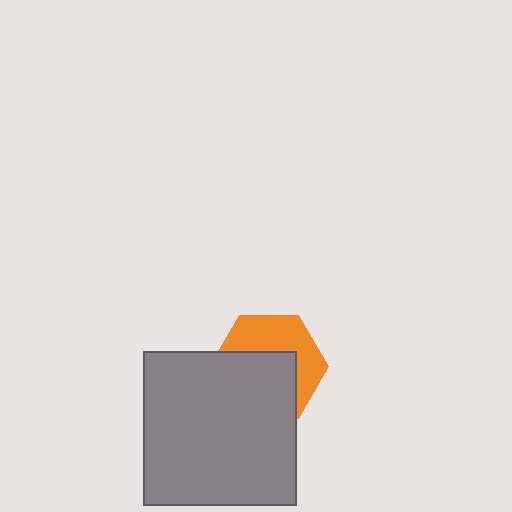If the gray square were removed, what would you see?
You would see the complete orange hexagon.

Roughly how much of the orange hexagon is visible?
A small part of it is visible (roughly 45%).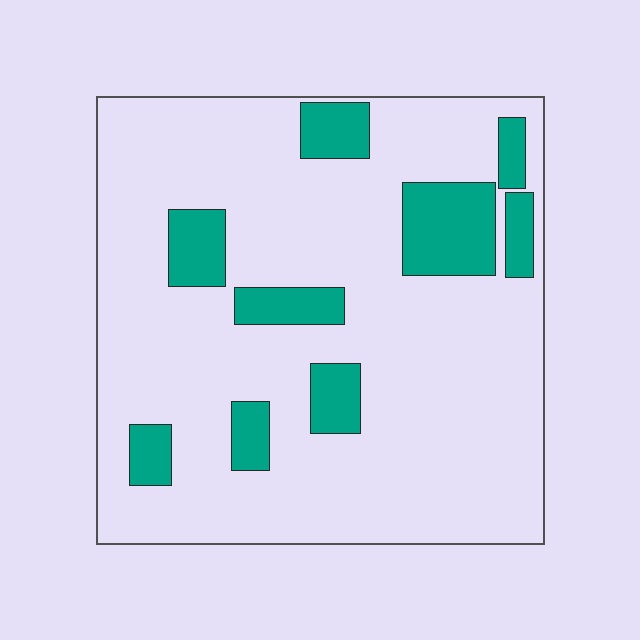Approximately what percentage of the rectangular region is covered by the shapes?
Approximately 15%.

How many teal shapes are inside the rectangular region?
9.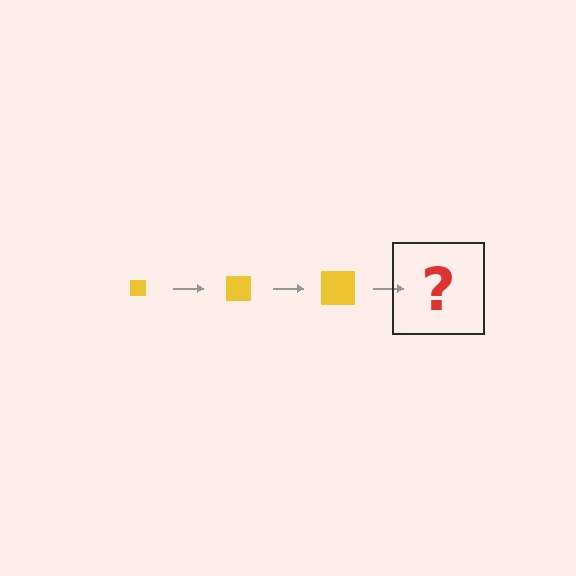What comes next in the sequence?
The next element should be a yellow square, larger than the previous one.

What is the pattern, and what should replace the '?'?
The pattern is that the square gets progressively larger each step. The '?' should be a yellow square, larger than the previous one.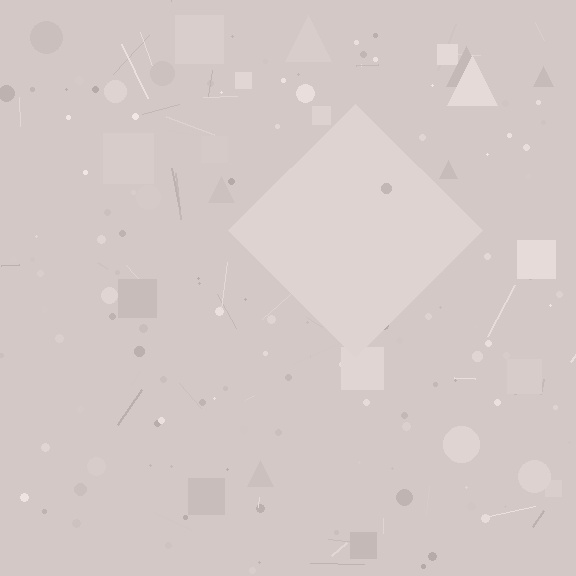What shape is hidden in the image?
A diamond is hidden in the image.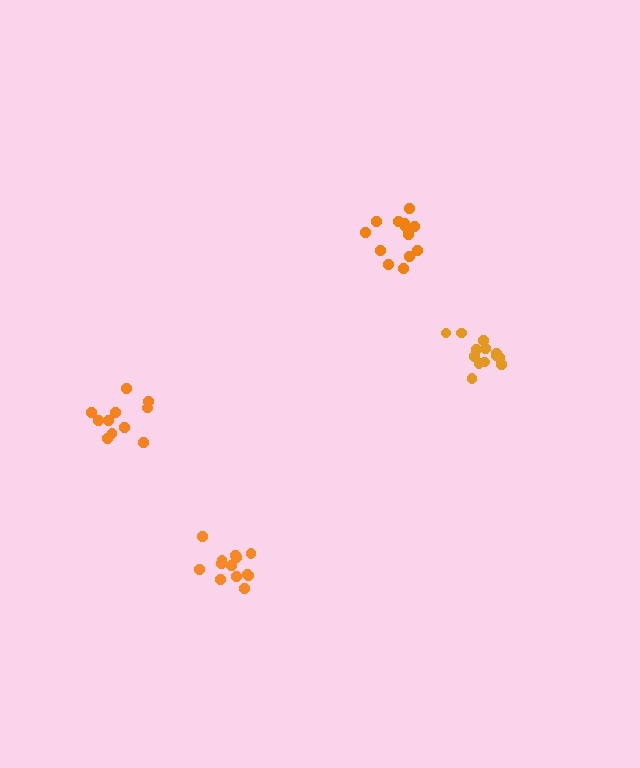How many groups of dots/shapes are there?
There are 4 groups.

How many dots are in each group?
Group 1: 11 dots, Group 2: 13 dots, Group 3: 13 dots, Group 4: 13 dots (50 total).